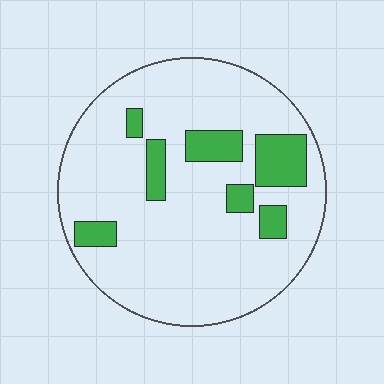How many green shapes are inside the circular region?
7.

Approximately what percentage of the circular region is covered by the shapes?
Approximately 15%.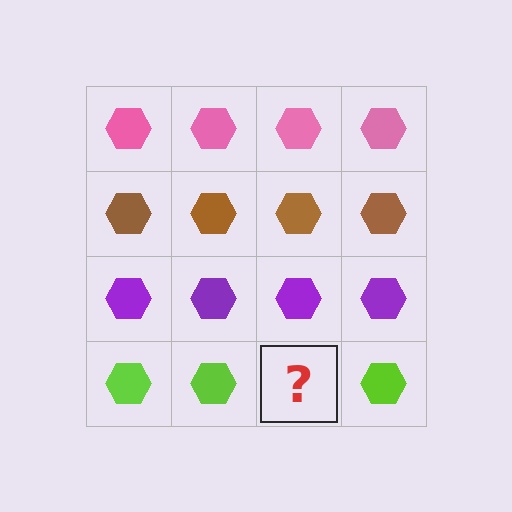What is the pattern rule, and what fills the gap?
The rule is that each row has a consistent color. The gap should be filled with a lime hexagon.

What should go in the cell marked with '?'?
The missing cell should contain a lime hexagon.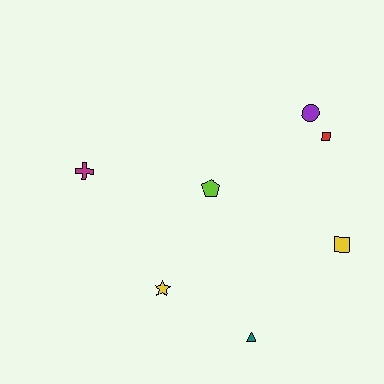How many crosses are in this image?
There is 1 cross.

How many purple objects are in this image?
There is 1 purple object.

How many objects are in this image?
There are 7 objects.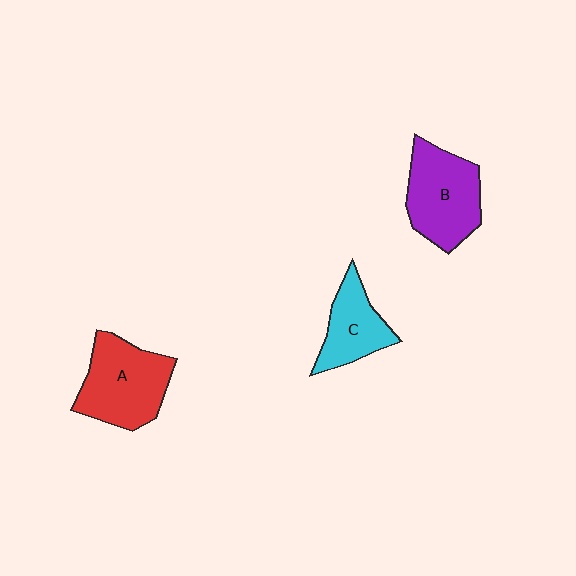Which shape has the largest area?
Shape A (red).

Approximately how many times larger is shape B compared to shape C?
Approximately 1.4 times.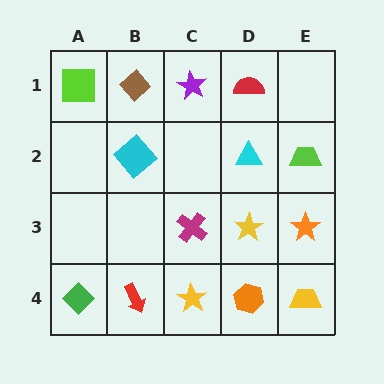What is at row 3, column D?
A yellow star.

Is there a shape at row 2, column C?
No, that cell is empty.